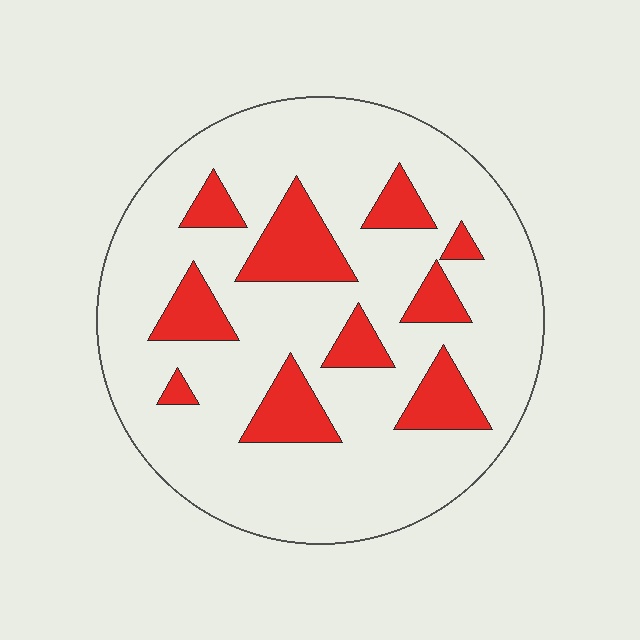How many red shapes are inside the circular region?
10.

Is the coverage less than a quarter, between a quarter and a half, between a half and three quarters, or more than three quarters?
Less than a quarter.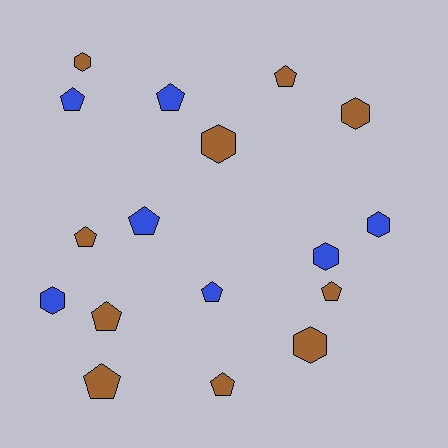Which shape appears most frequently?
Pentagon, with 10 objects.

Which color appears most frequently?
Brown, with 10 objects.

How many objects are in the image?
There are 17 objects.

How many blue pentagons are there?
There are 4 blue pentagons.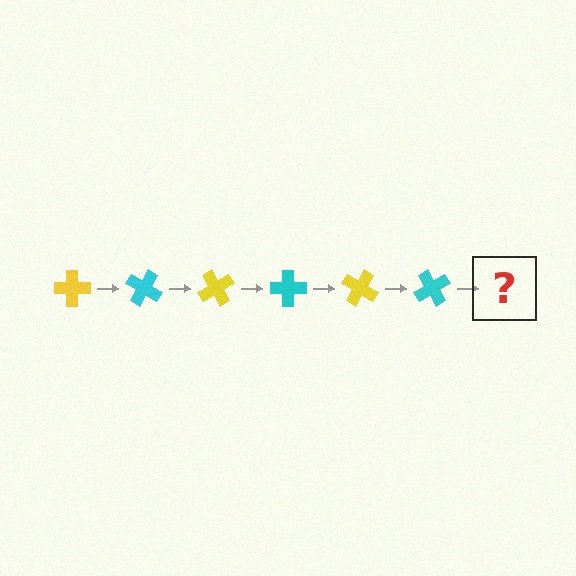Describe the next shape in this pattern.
It should be a yellow cross, rotated 180 degrees from the start.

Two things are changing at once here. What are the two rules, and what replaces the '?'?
The two rules are that it rotates 30 degrees each step and the color cycles through yellow and cyan. The '?' should be a yellow cross, rotated 180 degrees from the start.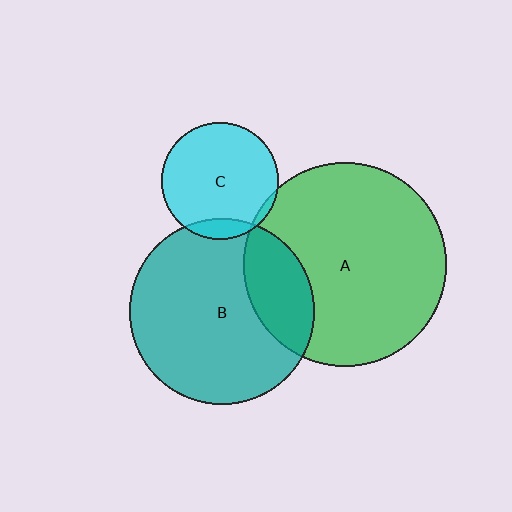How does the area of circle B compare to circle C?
Approximately 2.5 times.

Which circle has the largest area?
Circle A (green).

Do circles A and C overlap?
Yes.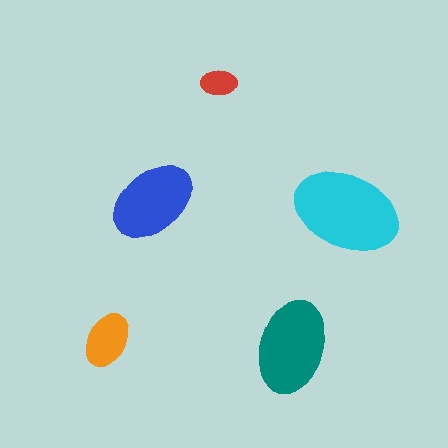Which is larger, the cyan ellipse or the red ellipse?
The cyan one.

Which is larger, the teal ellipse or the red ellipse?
The teal one.